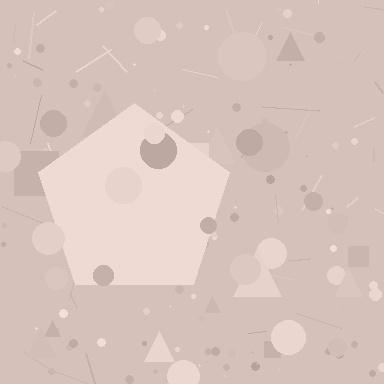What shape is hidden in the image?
A pentagon is hidden in the image.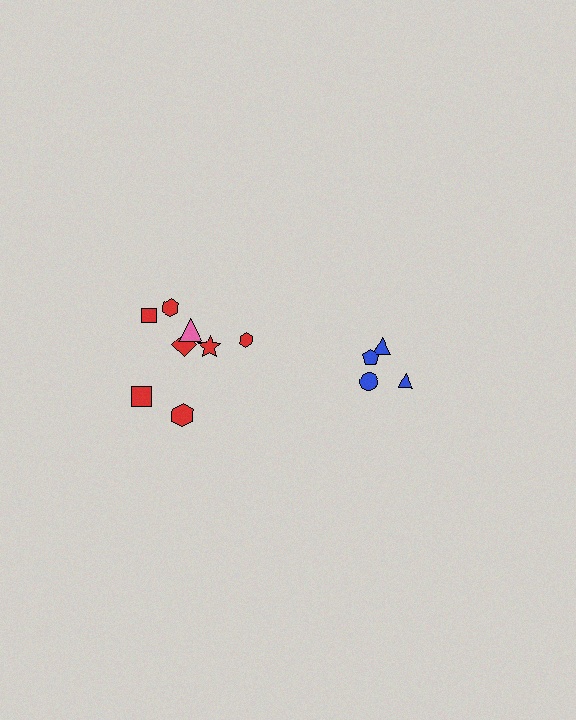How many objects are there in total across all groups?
There are 12 objects.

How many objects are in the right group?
There are 4 objects.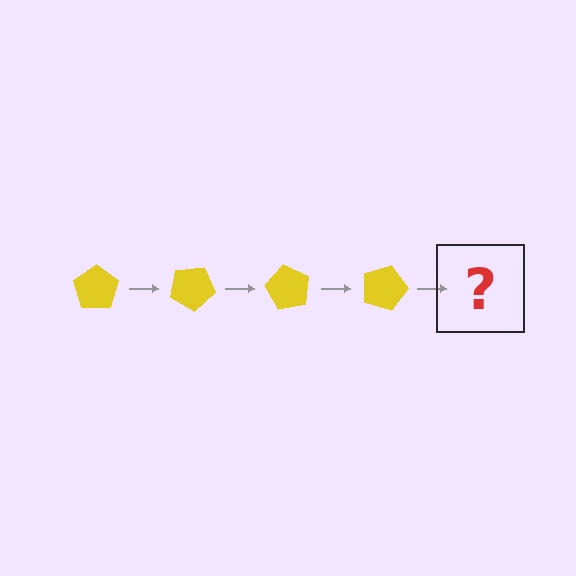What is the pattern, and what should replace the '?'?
The pattern is that the pentagon rotates 30 degrees each step. The '?' should be a yellow pentagon rotated 120 degrees.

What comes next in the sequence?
The next element should be a yellow pentagon rotated 120 degrees.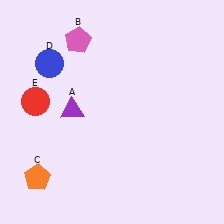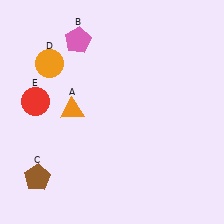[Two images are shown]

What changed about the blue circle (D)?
In Image 1, D is blue. In Image 2, it changed to orange.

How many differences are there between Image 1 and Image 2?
There are 3 differences between the two images.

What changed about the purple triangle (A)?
In Image 1, A is purple. In Image 2, it changed to orange.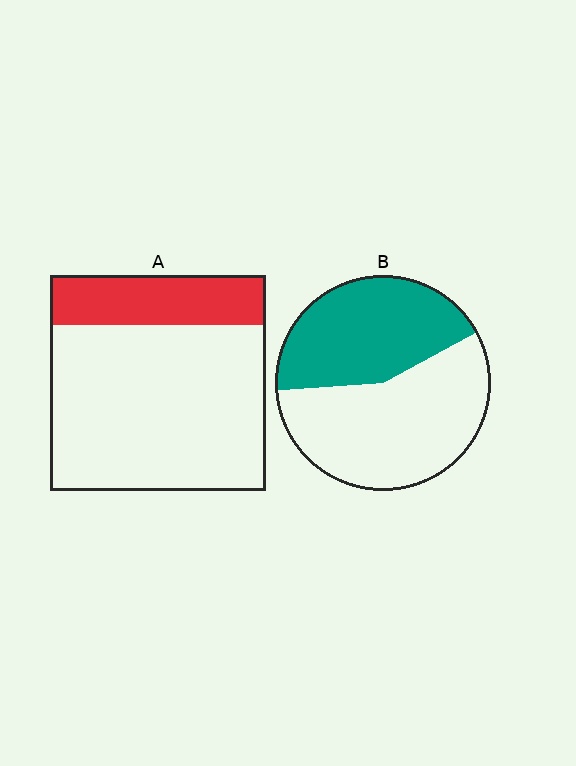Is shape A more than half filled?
No.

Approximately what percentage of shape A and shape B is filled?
A is approximately 25% and B is approximately 45%.